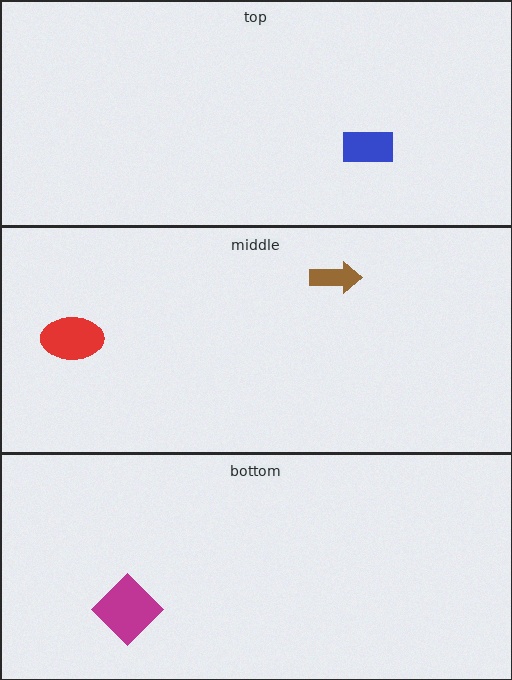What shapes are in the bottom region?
The magenta diamond.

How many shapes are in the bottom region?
1.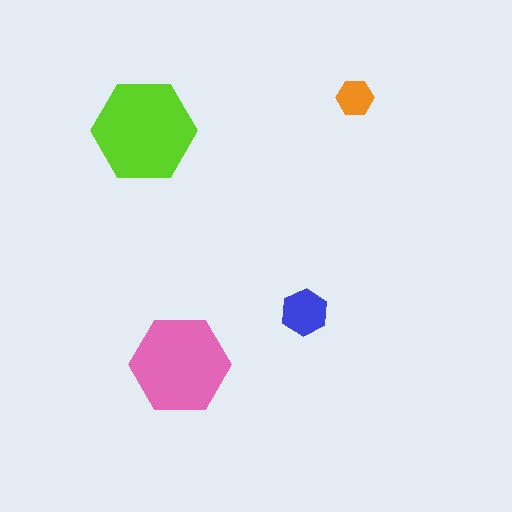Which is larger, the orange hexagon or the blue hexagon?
The blue one.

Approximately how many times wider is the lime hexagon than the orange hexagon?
About 3 times wider.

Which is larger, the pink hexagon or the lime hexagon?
The lime one.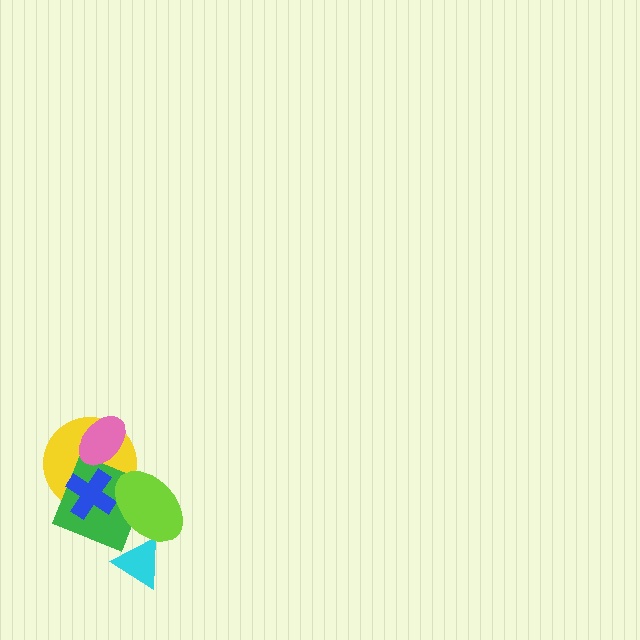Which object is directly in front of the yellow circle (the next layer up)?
The green square is directly in front of the yellow circle.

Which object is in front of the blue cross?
The lime ellipse is in front of the blue cross.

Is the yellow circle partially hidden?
Yes, it is partially covered by another shape.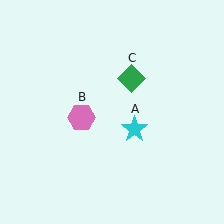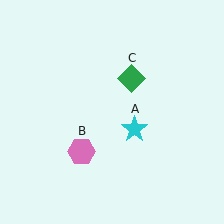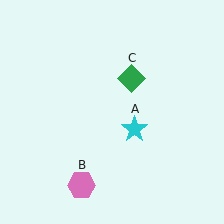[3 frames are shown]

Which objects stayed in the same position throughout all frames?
Cyan star (object A) and green diamond (object C) remained stationary.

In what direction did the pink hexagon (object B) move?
The pink hexagon (object B) moved down.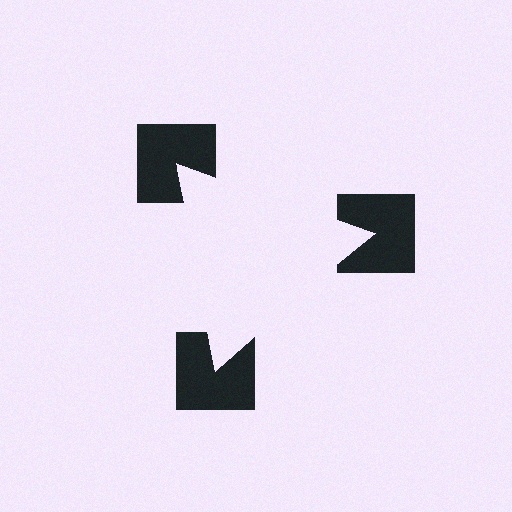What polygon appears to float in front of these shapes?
An illusory triangle — its edges are inferred from the aligned wedge cuts in the notched squares, not physically drawn.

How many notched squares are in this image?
There are 3 — one at each vertex of the illusory triangle.